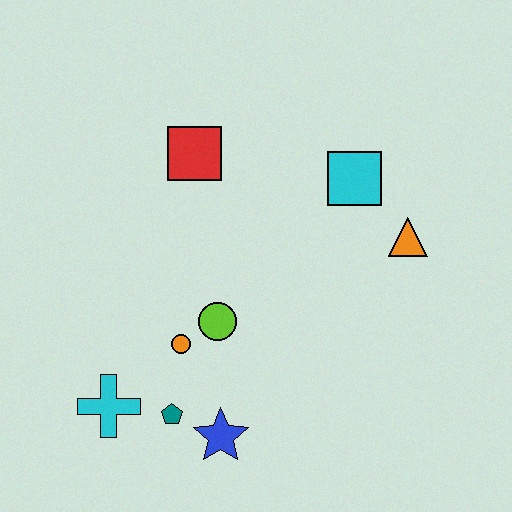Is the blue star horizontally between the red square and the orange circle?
No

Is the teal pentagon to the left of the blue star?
Yes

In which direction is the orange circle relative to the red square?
The orange circle is below the red square.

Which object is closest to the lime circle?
The orange circle is closest to the lime circle.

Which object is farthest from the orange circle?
The orange triangle is farthest from the orange circle.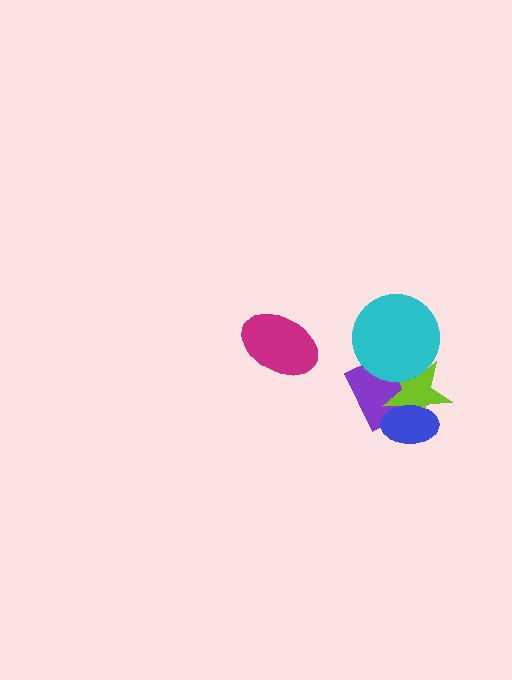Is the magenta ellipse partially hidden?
No, no other shape covers it.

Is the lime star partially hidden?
Yes, it is partially covered by another shape.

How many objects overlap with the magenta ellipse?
0 objects overlap with the magenta ellipse.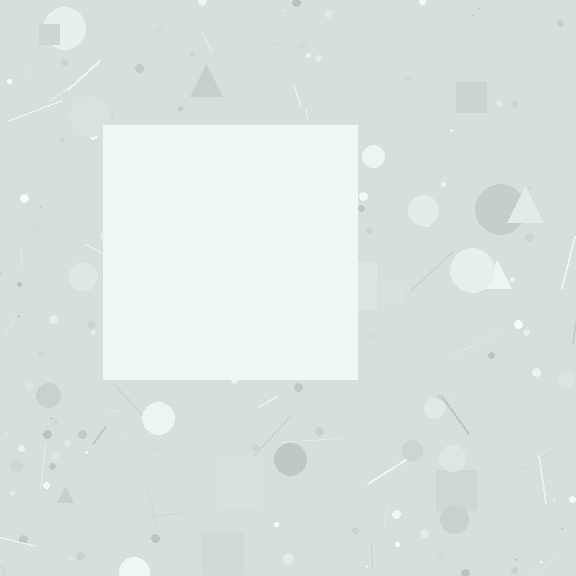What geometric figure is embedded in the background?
A square is embedded in the background.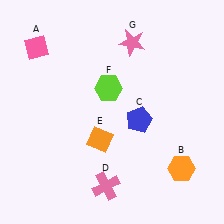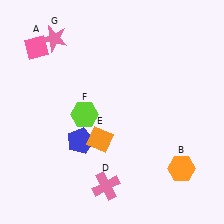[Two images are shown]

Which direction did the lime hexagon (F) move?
The lime hexagon (F) moved down.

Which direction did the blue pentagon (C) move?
The blue pentagon (C) moved left.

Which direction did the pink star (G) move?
The pink star (G) moved left.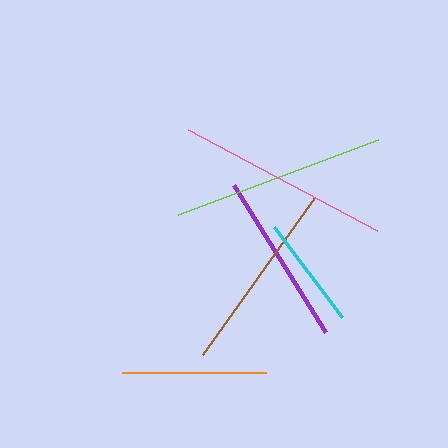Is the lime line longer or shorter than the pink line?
The pink line is longer than the lime line.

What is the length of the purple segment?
The purple segment is approximately 174 pixels long.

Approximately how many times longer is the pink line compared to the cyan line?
The pink line is approximately 1.9 times the length of the cyan line.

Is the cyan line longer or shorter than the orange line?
The orange line is longer than the cyan line.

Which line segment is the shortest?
The cyan line is the shortest at approximately 113 pixels.